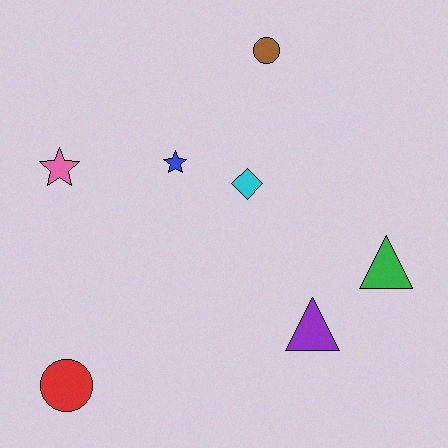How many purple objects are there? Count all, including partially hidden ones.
There is 1 purple object.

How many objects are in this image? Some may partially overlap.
There are 7 objects.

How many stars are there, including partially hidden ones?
There are 2 stars.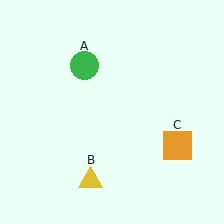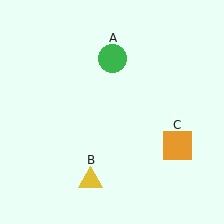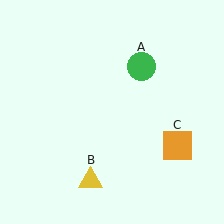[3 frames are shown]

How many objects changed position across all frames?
1 object changed position: green circle (object A).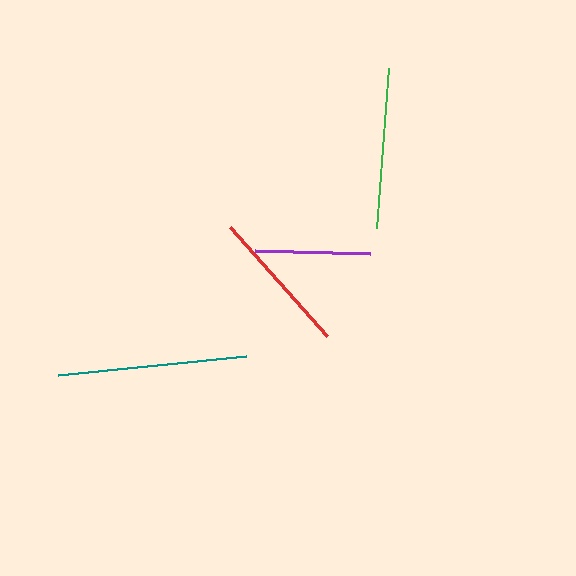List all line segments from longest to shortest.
From longest to shortest: teal, green, red, purple.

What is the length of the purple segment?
The purple segment is approximately 115 pixels long.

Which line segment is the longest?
The teal line is the longest at approximately 189 pixels.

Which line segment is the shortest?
The purple line is the shortest at approximately 115 pixels.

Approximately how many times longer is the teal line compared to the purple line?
The teal line is approximately 1.6 times the length of the purple line.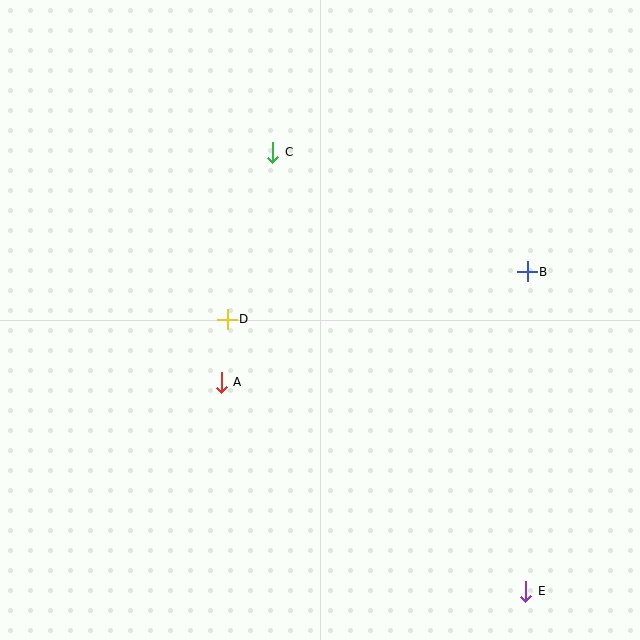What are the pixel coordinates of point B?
Point B is at (527, 272).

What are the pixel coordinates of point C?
Point C is at (273, 152).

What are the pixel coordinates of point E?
Point E is at (526, 591).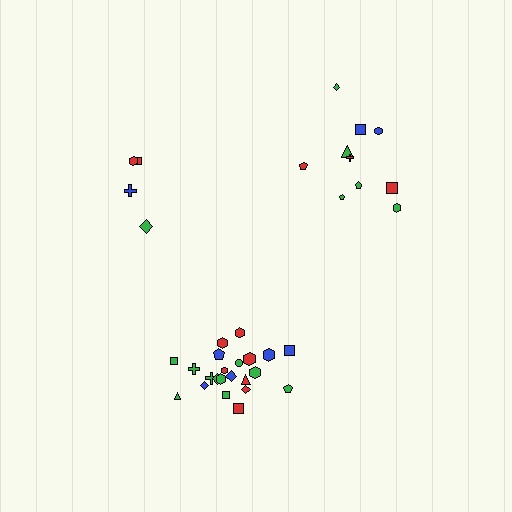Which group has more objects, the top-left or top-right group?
The top-right group.